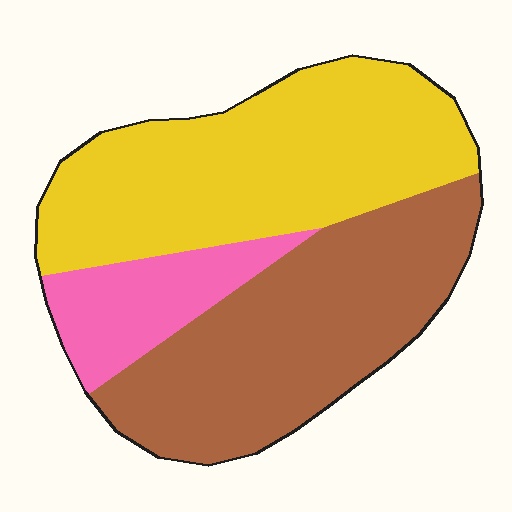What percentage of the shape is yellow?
Yellow covers roughly 45% of the shape.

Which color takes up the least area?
Pink, at roughly 15%.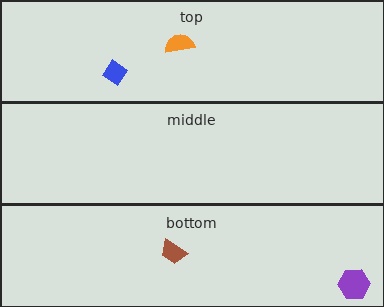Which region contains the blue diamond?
The top region.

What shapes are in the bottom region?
The purple hexagon, the brown trapezoid.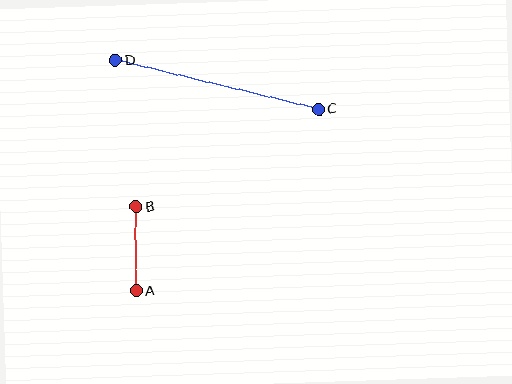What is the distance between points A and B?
The distance is approximately 84 pixels.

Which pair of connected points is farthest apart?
Points C and D are farthest apart.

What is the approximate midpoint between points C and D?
The midpoint is at approximately (217, 85) pixels.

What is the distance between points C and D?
The distance is approximately 209 pixels.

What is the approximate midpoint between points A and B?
The midpoint is at approximately (136, 249) pixels.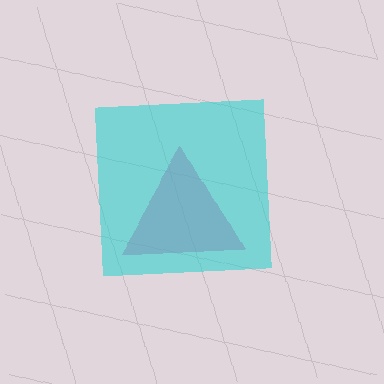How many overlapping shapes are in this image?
There are 2 overlapping shapes in the image.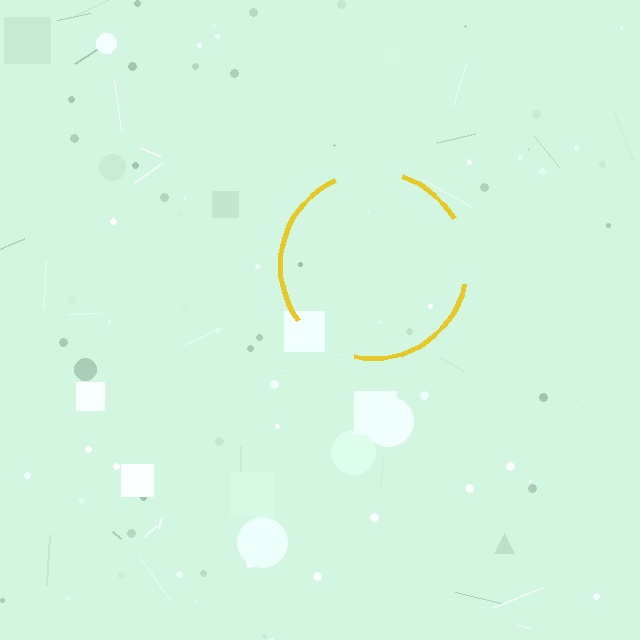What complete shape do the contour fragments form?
The contour fragments form a circle.